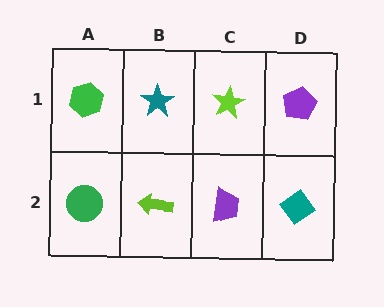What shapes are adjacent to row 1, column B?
A lime arrow (row 2, column B), a green hexagon (row 1, column A), a lime star (row 1, column C).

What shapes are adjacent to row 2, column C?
A lime star (row 1, column C), a lime arrow (row 2, column B), a teal diamond (row 2, column D).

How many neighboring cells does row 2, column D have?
2.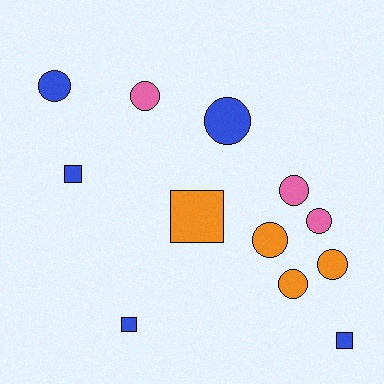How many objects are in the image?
There are 12 objects.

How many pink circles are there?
There are 3 pink circles.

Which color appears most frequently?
Blue, with 5 objects.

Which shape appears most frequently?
Circle, with 8 objects.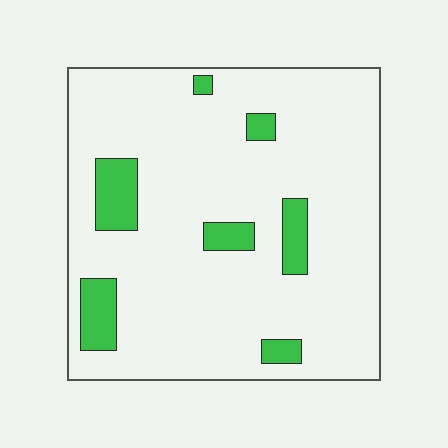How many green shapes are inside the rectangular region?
7.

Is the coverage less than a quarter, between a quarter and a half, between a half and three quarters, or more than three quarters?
Less than a quarter.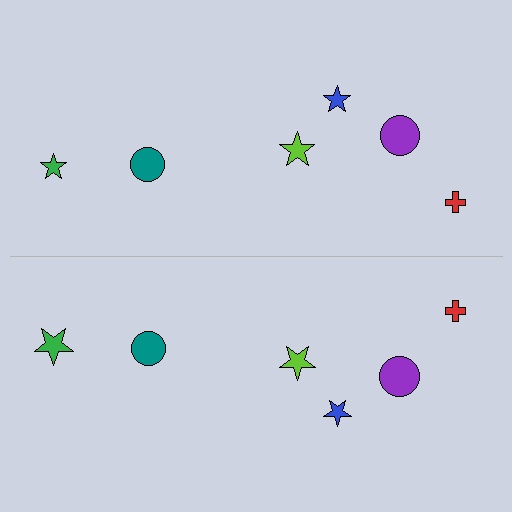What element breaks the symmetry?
The green star on the bottom side has a different size than its mirror counterpart.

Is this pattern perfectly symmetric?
No, the pattern is not perfectly symmetric. The green star on the bottom side has a different size than its mirror counterpart.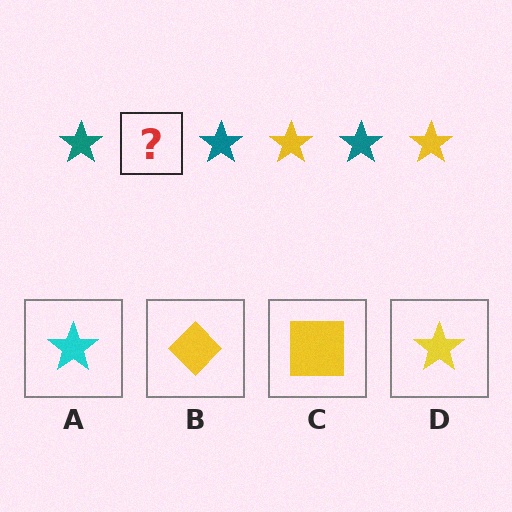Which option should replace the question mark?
Option D.